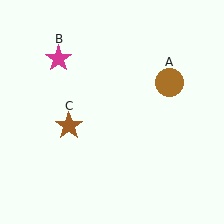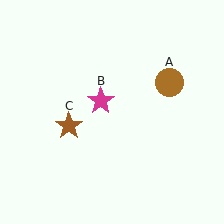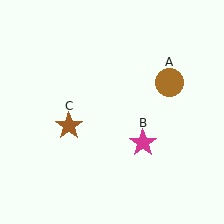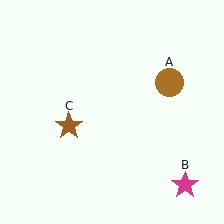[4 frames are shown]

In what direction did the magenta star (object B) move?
The magenta star (object B) moved down and to the right.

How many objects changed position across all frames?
1 object changed position: magenta star (object B).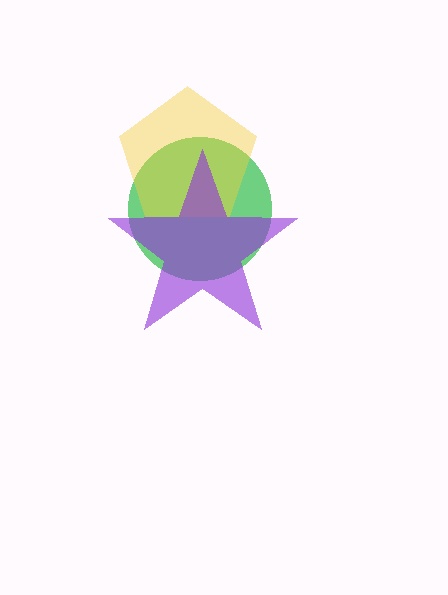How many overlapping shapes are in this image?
There are 3 overlapping shapes in the image.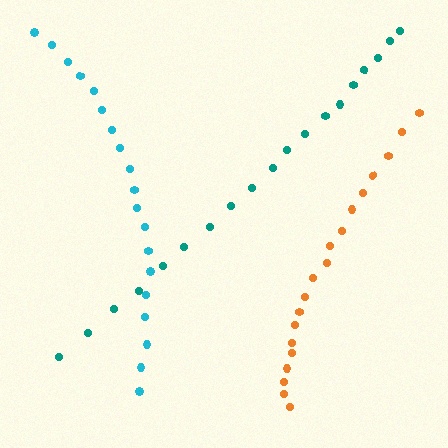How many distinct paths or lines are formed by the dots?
There are 3 distinct paths.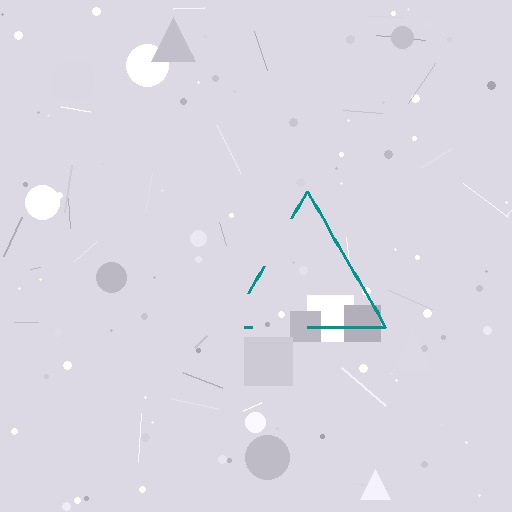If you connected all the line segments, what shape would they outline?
They would outline a triangle.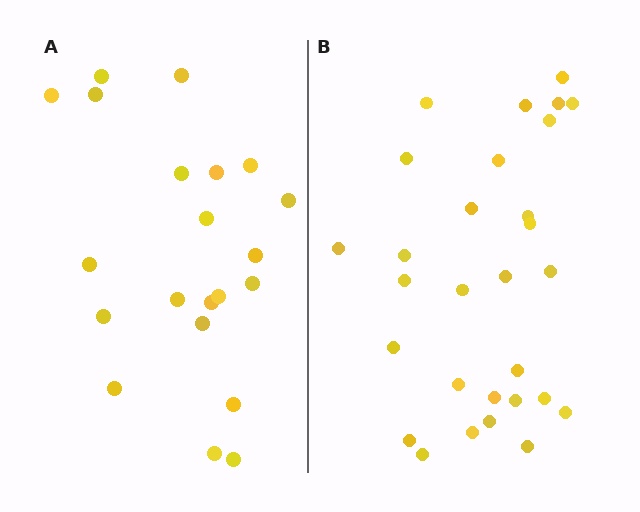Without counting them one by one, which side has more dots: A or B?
Region B (the right region) has more dots.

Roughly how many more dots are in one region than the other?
Region B has roughly 8 or so more dots than region A.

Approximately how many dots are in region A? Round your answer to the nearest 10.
About 20 dots. (The exact count is 21, which rounds to 20.)